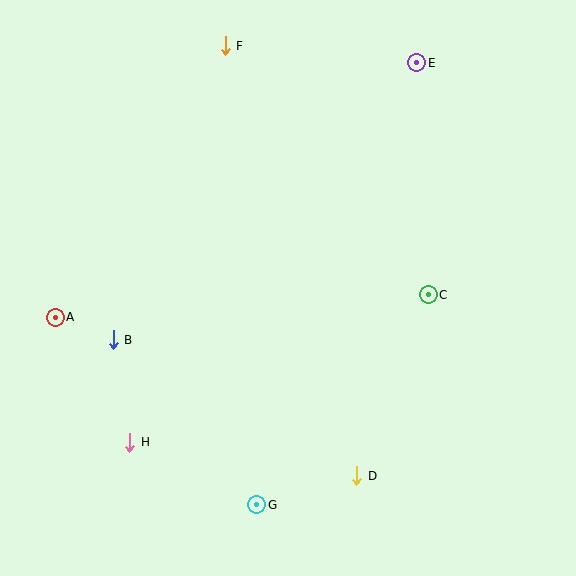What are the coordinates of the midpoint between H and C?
The midpoint between H and C is at (279, 368).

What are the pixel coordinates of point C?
Point C is at (428, 295).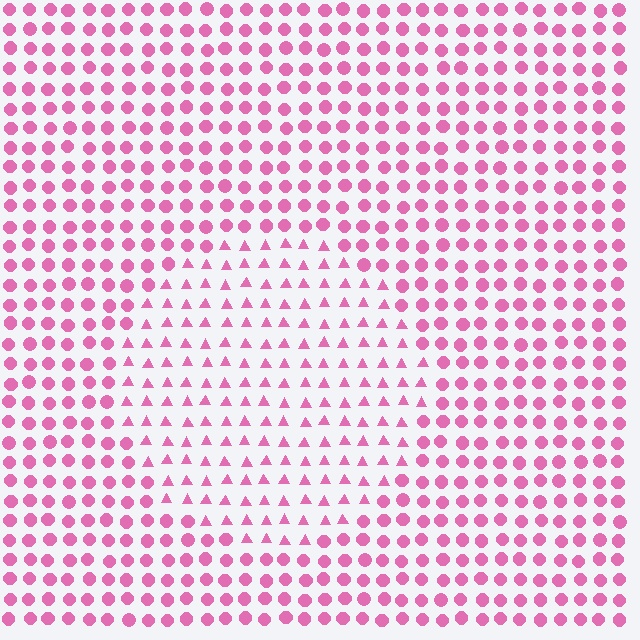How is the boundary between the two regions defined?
The boundary is defined by a change in element shape: triangles inside vs. circles outside. All elements share the same color and spacing.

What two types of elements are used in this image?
The image uses triangles inside the circle region and circles outside it.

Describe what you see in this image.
The image is filled with small pink elements arranged in a uniform grid. A circle-shaped region contains triangles, while the surrounding area contains circles. The boundary is defined purely by the change in element shape.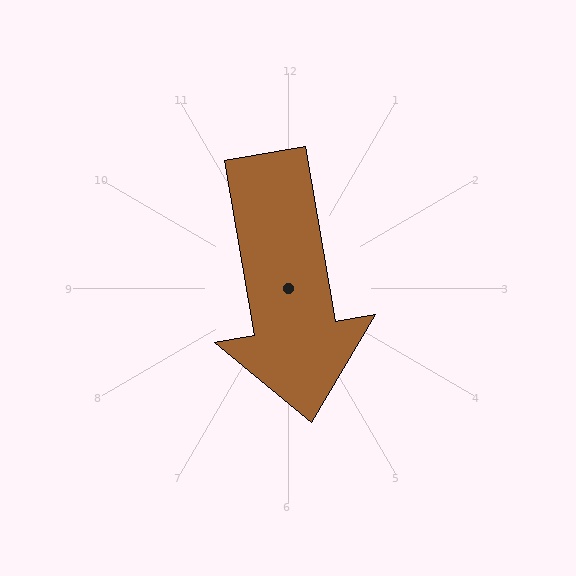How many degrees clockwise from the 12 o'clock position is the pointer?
Approximately 170 degrees.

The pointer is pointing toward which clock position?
Roughly 6 o'clock.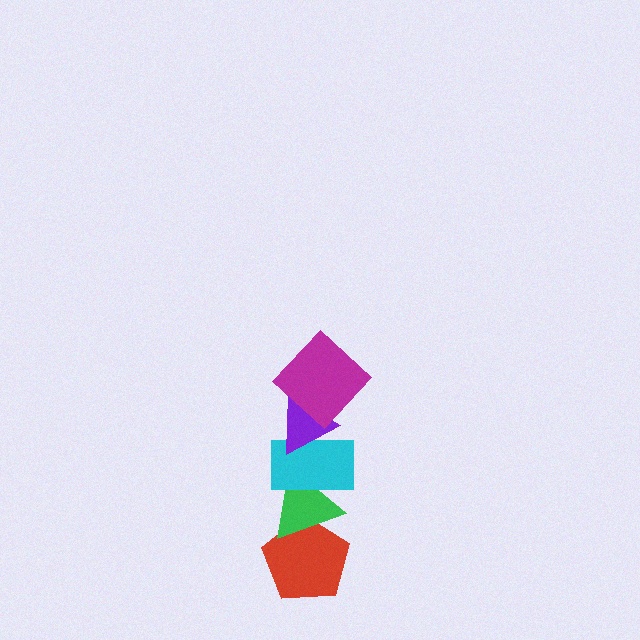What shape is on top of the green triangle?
The cyan rectangle is on top of the green triangle.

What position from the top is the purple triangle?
The purple triangle is 2nd from the top.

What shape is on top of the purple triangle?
The magenta diamond is on top of the purple triangle.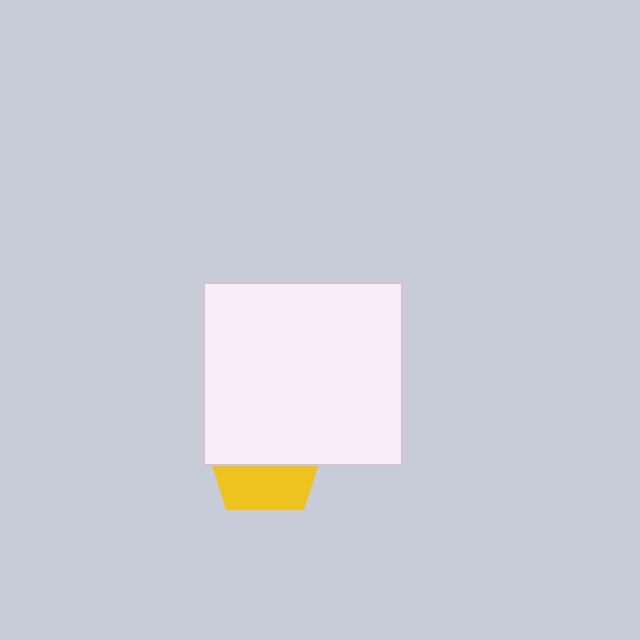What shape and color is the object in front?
The object in front is a white rectangle.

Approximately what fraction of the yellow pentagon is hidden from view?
Roughly 60% of the yellow pentagon is hidden behind the white rectangle.